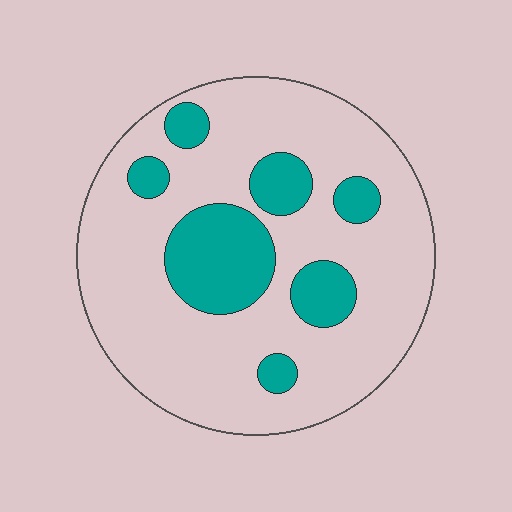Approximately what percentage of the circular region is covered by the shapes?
Approximately 20%.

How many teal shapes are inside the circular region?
7.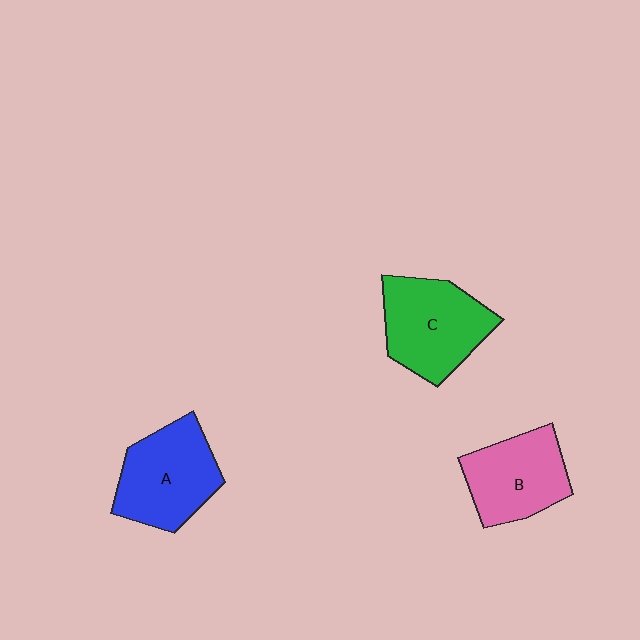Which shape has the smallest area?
Shape B (pink).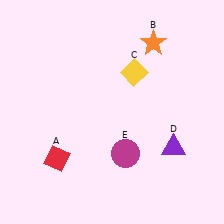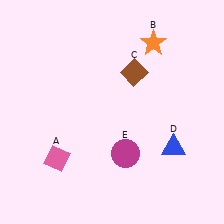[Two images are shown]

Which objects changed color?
A changed from red to pink. C changed from yellow to brown. D changed from purple to blue.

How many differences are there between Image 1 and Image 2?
There are 3 differences between the two images.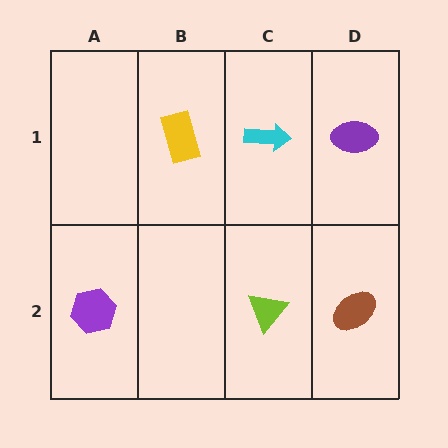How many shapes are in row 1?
3 shapes.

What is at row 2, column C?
A lime triangle.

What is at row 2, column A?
A purple hexagon.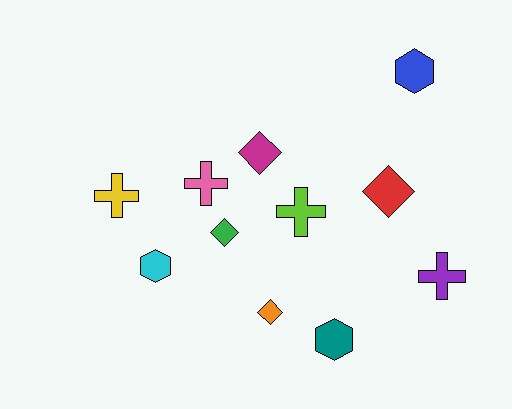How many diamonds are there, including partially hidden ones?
There are 4 diamonds.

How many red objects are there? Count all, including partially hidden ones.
There is 1 red object.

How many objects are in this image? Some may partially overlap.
There are 11 objects.